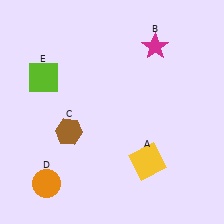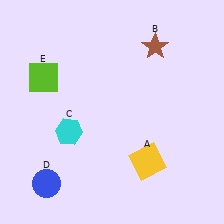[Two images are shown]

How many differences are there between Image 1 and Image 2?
There are 3 differences between the two images.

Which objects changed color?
B changed from magenta to brown. C changed from brown to cyan. D changed from orange to blue.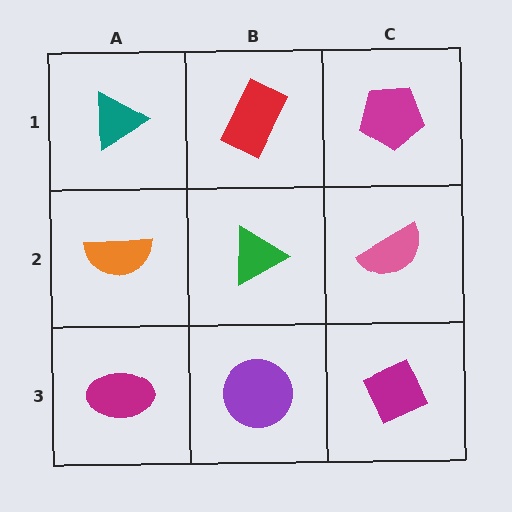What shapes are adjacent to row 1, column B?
A green triangle (row 2, column B), a teal triangle (row 1, column A), a magenta pentagon (row 1, column C).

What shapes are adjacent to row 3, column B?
A green triangle (row 2, column B), a magenta ellipse (row 3, column A), a magenta diamond (row 3, column C).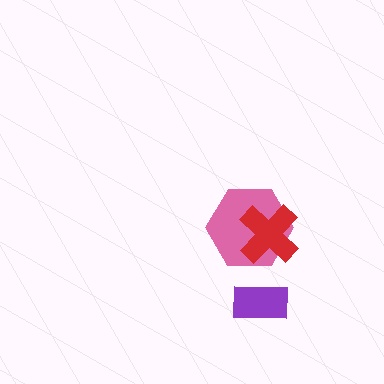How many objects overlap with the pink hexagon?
1 object overlaps with the pink hexagon.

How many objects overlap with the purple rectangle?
0 objects overlap with the purple rectangle.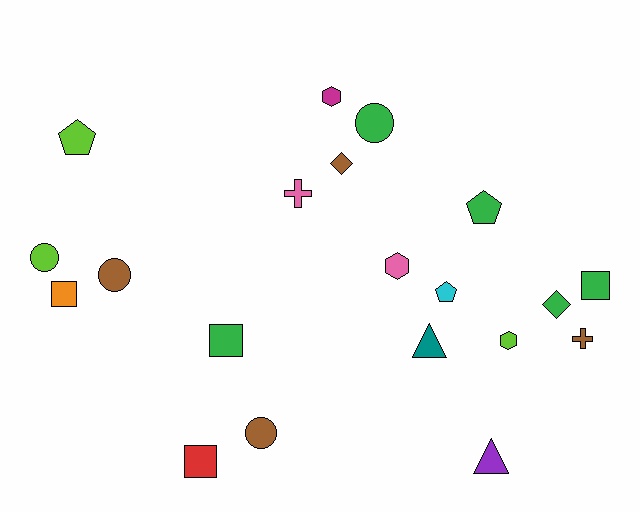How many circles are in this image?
There are 4 circles.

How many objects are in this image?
There are 20 objects.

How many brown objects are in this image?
There are 4 brown objects.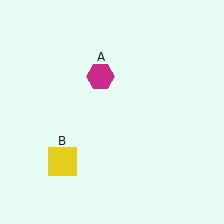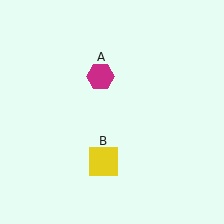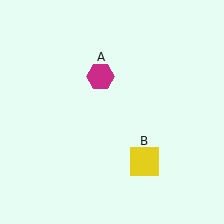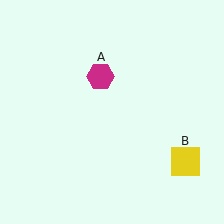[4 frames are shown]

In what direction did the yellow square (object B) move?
The yellow square (object B) moved right.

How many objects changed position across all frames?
1 object changed position: yellow square (object B).